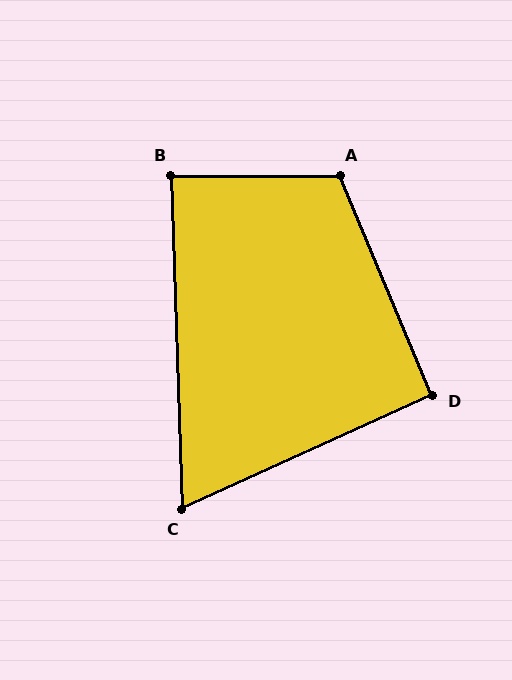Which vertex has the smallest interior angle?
C, at approximately 68 degrees.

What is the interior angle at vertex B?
Approximately 88 degrees (approximately right).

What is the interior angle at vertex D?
Approximately 92 degrees (approximately right).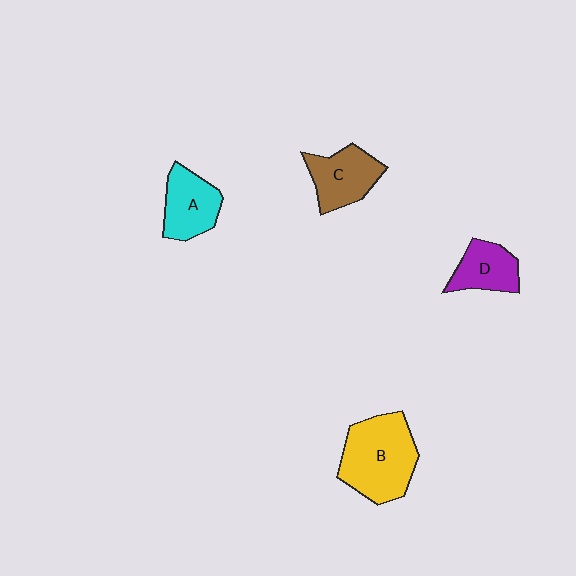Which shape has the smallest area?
Shape D (purple).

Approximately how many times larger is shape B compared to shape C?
Approximately 1.6 times.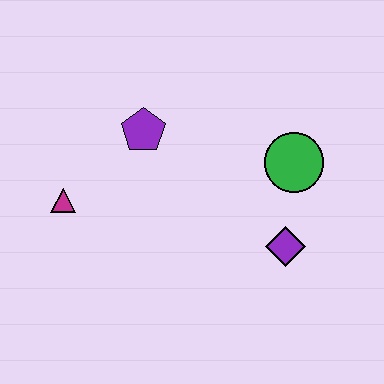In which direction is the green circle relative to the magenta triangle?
The green circle is to the right of the magenta triangle.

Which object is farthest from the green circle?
The magenta triangle is farthest from the green circle.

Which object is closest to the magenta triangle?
The purple pentagon is closest to the magenta triangle.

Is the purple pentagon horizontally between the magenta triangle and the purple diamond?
Yes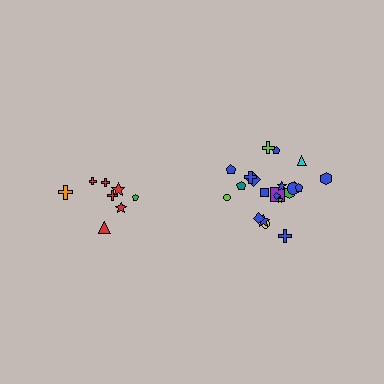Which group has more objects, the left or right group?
The right group.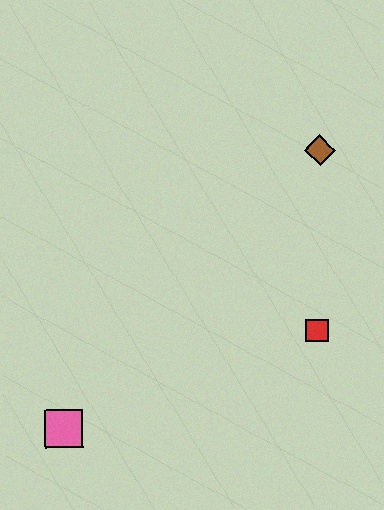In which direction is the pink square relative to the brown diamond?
The pink square is below the brown diamond.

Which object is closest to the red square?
The brown diamond is closest to the red square.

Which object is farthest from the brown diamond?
The pink square is farthest from the brown diamond.